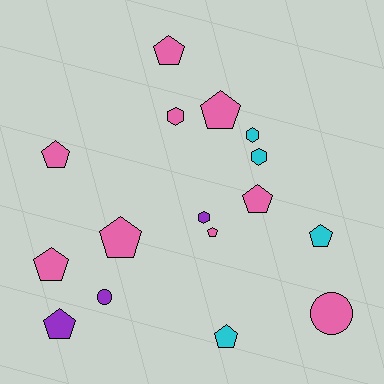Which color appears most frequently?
Pink, with 9 objects.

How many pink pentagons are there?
There are 7 pink pentagons.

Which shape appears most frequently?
Pentagon, with 10 objects.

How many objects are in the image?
There are 16 objects.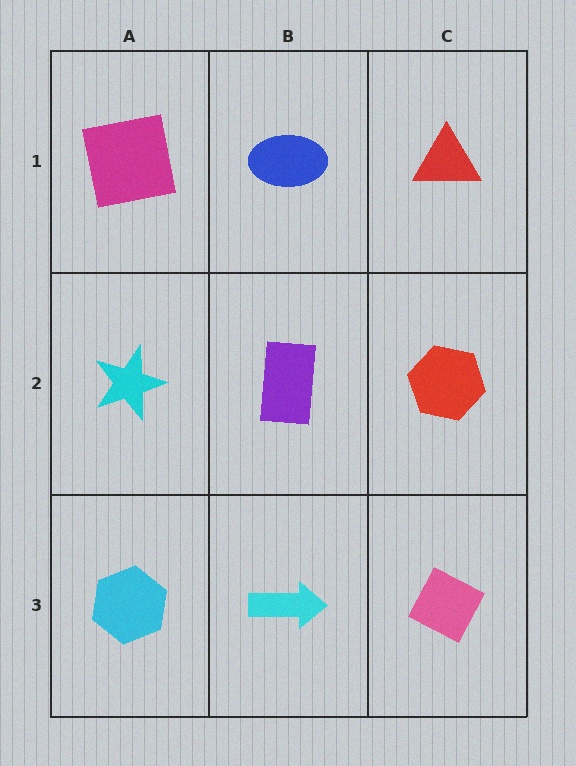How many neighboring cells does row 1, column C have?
2.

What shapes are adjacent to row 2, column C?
A red triangle (row 1, column C), a pink diamond (row 3, column C), a purple rectangle (row 2, column B).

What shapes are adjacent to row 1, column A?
A cyan star (row 2, column A), a blue ellipse (row 1, column B).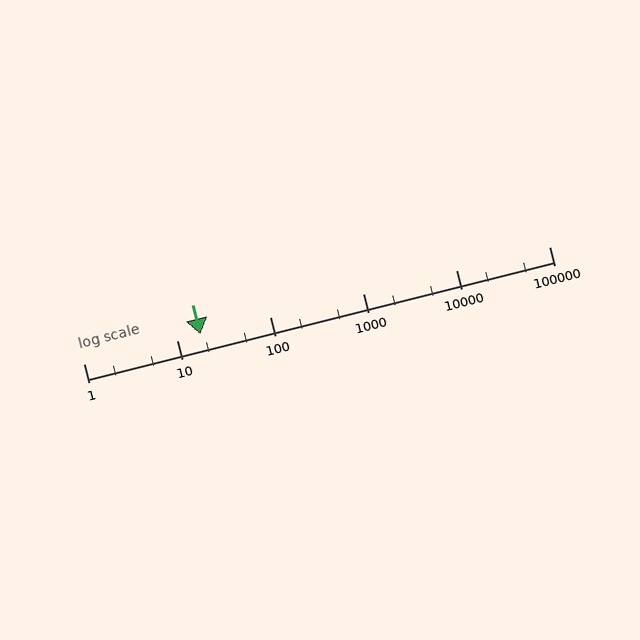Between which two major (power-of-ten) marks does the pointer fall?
The pointer is between 10 and 100.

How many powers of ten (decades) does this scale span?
The scale spans 5 decades, from 1 to 100000.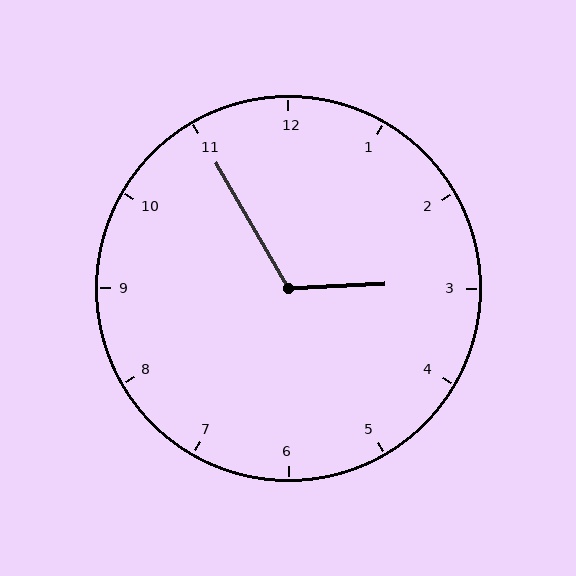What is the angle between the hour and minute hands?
Approximately 118 degrees.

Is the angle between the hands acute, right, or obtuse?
It is obtuse.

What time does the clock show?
2:55.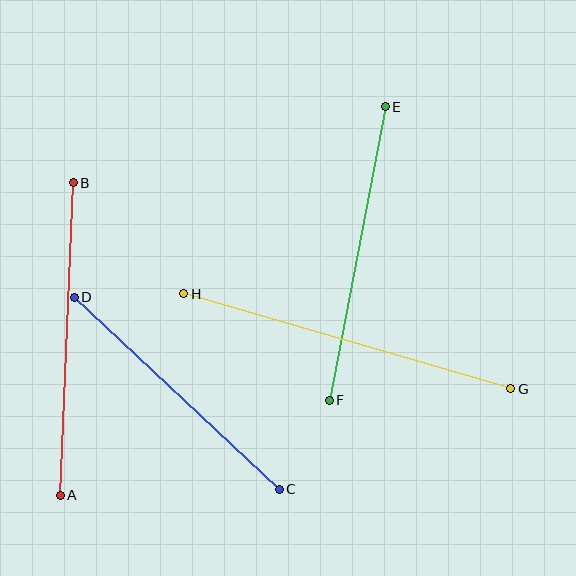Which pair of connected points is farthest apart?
Points G and H are farthest apart.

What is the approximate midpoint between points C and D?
The midpoint is at approximately (177, 393) pixels.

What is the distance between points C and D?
The distance is approximately 281 pixels.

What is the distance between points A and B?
The distance is approximately 313 pixels.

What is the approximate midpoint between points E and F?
The midpoint is at approximately (357, 253) pixels.